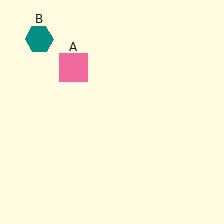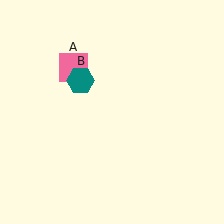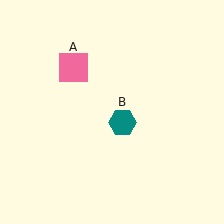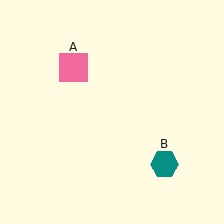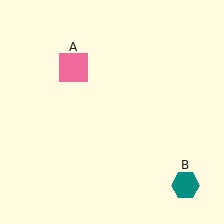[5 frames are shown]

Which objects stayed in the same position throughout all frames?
Pink square (object A) remained stationary.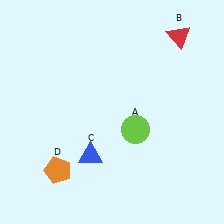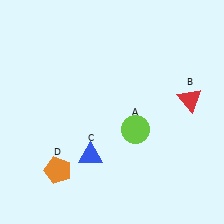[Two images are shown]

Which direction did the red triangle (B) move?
The red triangle (B) moved down.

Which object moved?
The red triangle (B) moved down.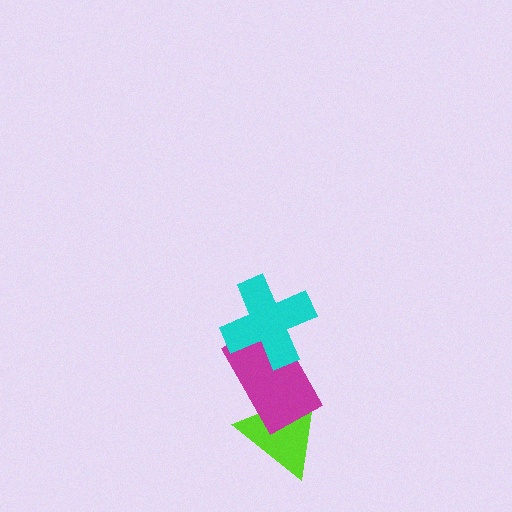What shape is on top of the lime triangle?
The magenta rectangle is on top of the lime triangle.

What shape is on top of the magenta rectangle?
The cyan cross is on top of the magenta rectangle.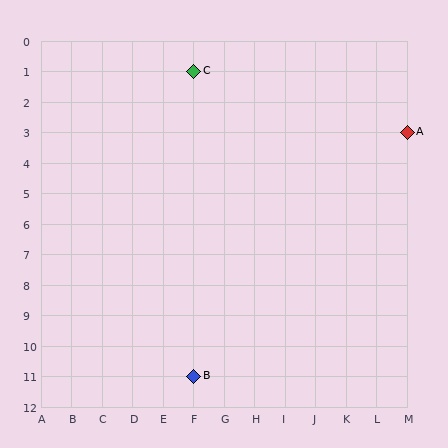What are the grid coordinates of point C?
Point C is at grid coordinates (F, 1).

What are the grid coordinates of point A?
Point A is at grid coordinates (M, 3).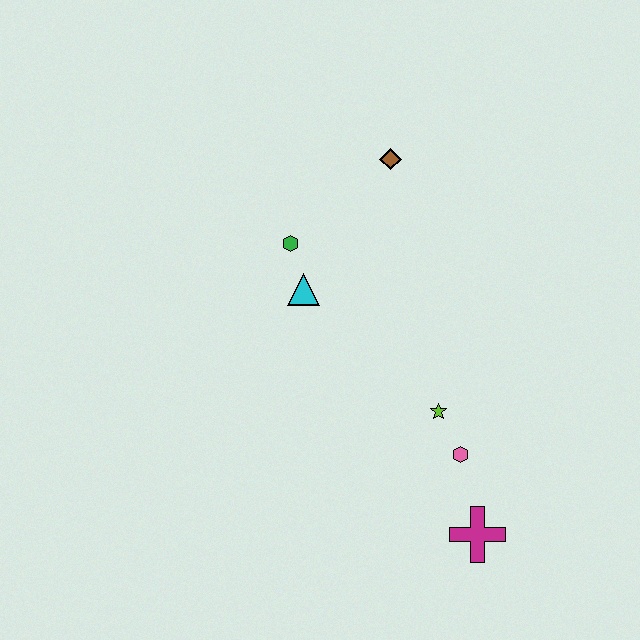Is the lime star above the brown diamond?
No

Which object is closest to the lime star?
The pink hexagon is closest to the lime star.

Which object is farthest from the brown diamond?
The magenta cross is farthest from the brown diamond.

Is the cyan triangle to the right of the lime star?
No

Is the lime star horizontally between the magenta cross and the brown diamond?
Yes